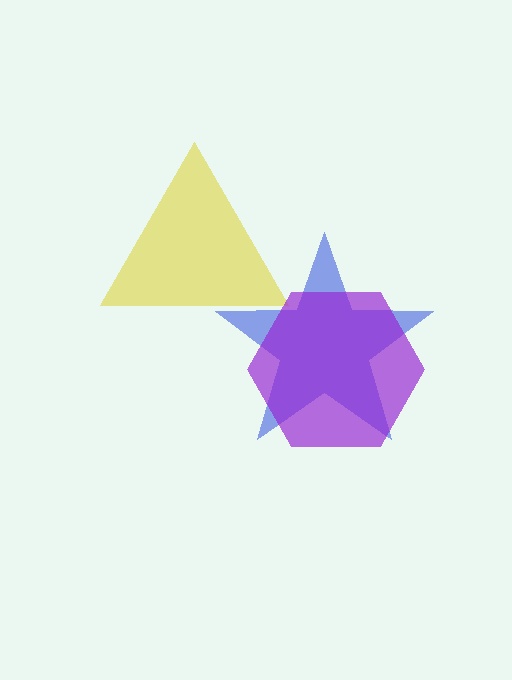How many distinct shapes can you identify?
There are 3 distinct shapes: a yellow triangle, a blue star, a purple hexagon.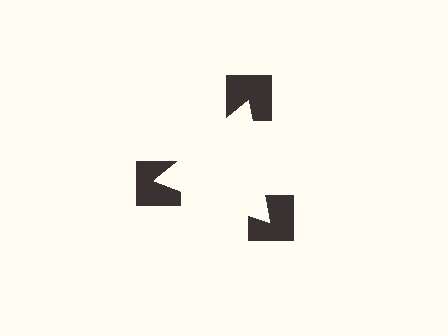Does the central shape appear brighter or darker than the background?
It typically appears slightly brighter than the background, even though no actual brightness change is drawn.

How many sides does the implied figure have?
3 sides.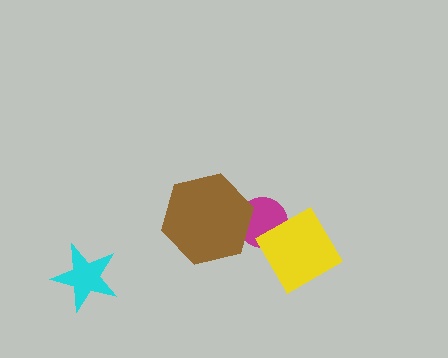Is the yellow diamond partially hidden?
No, no other shape covers it.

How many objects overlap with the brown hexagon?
1 object overlaps with the brown hexagon.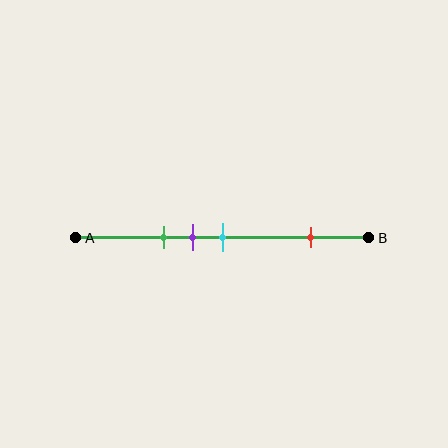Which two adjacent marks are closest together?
The purple and cyan marks are the closest adjacent pair.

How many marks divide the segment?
There are 4 marks dividing the segment.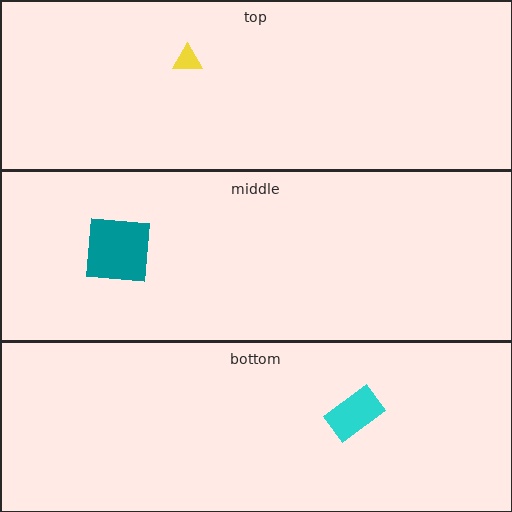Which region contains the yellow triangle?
The top region.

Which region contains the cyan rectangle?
The bottom region.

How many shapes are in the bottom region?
1.